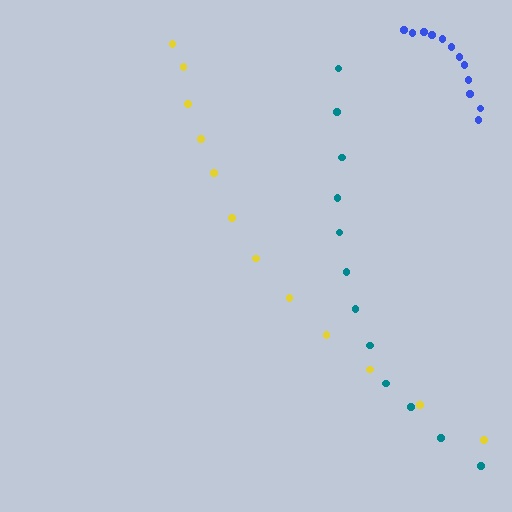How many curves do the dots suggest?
There are 3 distinct paths.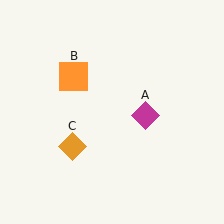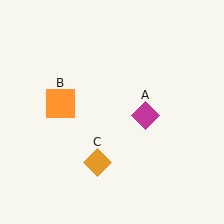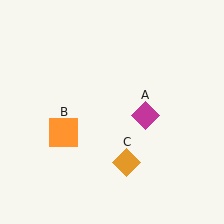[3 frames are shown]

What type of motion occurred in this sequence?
The orange square (object B), orange diamond (object C) rotated counterclockwise around the center of the scene.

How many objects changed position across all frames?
2 objects changed position: orange square (object B), orange diamond (object C).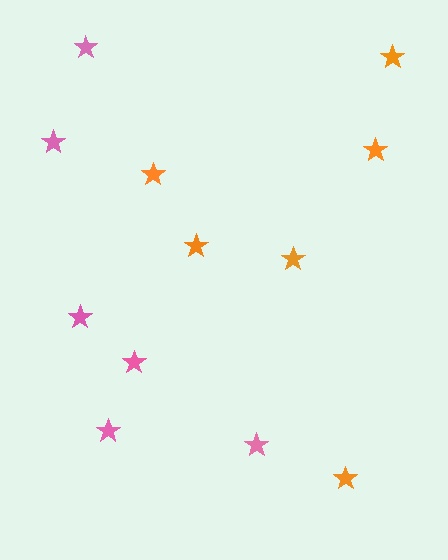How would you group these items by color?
There are 2 groups: one group of orange stars (6) and one group of pink stars (6).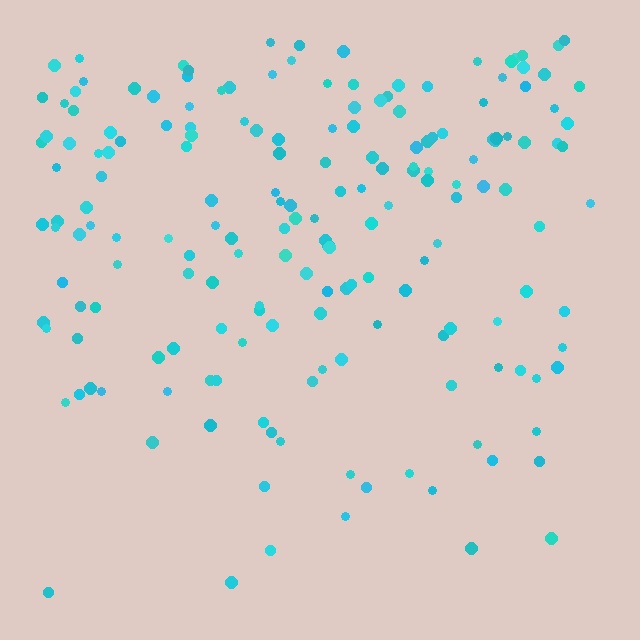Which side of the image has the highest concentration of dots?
The top.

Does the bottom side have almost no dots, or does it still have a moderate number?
Still a moderate number, just noticeably fewer than the top.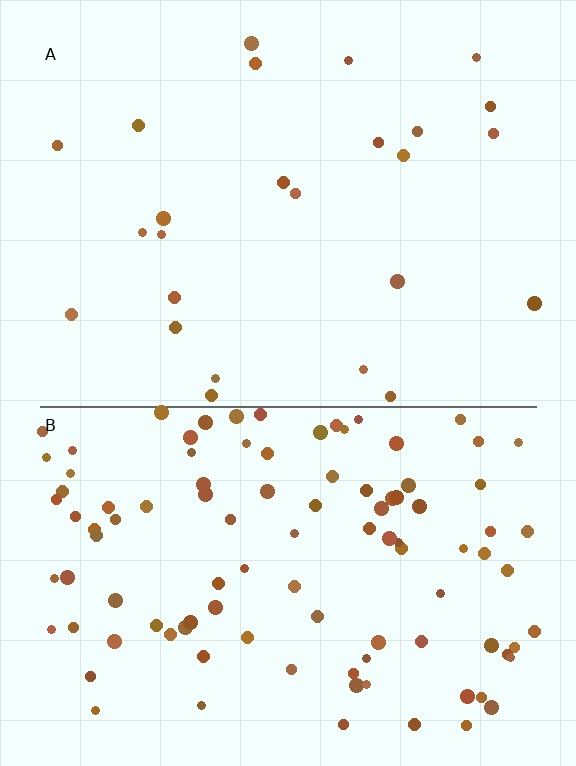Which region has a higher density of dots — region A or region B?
B (the bottom).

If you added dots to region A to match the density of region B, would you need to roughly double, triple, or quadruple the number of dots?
Approximately quadruple.